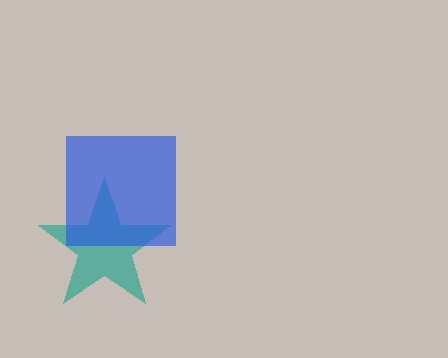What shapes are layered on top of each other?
The layered shapes are: a teal star, a blue square.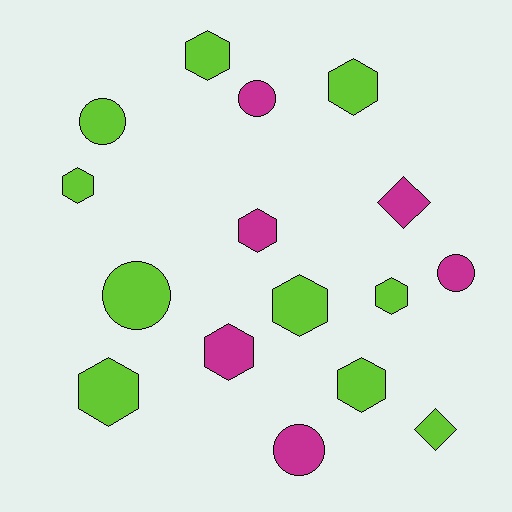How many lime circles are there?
There are 2 lime circles.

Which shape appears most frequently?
Hexagon, with 9 objects.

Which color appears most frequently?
Lime, with 10 objects.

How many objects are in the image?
There are 16 objects.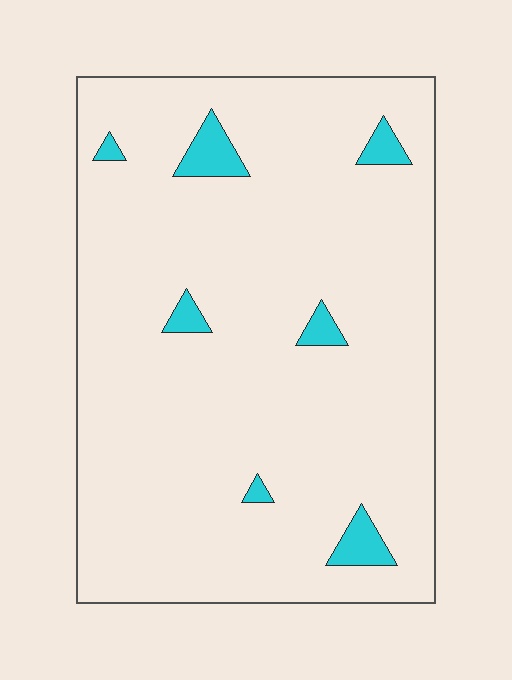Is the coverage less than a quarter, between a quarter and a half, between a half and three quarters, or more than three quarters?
Less than a quarter.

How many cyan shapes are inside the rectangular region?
7.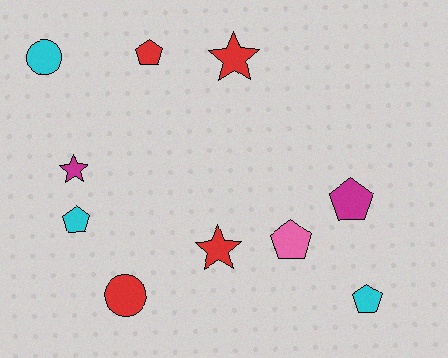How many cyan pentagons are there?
There are 2 cyan pentagons.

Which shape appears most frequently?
Pentagon, with 5 objects.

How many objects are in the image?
There are 10 objects.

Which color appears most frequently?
Red, with 4 objects.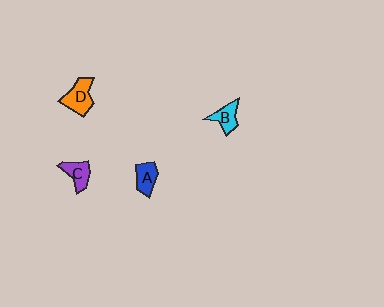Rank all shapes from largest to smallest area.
From largest to smallest: D (orange), C (purple), A (blue), B (cyan).